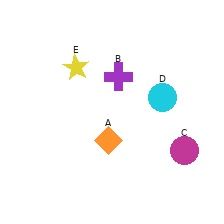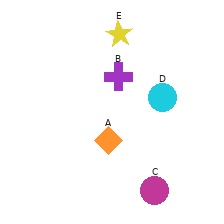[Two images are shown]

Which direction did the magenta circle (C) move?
The magenta circle (C) moved down.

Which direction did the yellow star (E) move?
The yellow star (E) moved right.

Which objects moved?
The objects that moved are: the magenta circle (C), the yellow star (E).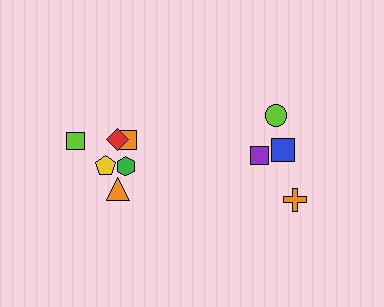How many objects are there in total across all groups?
There are 10 objects.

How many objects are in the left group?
There are 6 objects.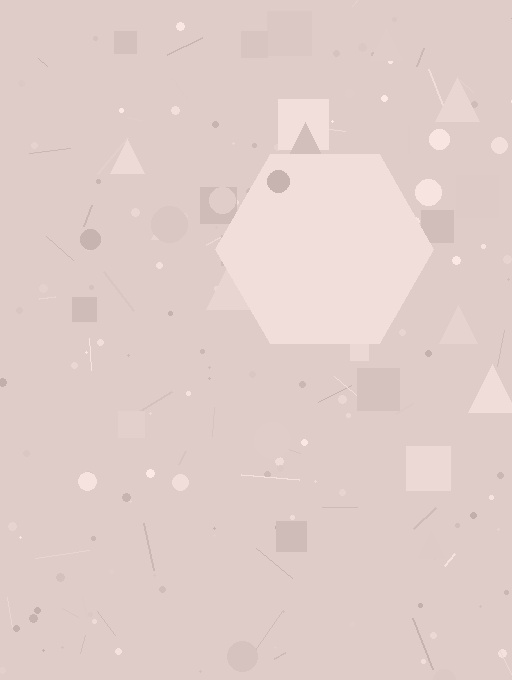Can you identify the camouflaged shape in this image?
The camouflaged shape is a hexagon.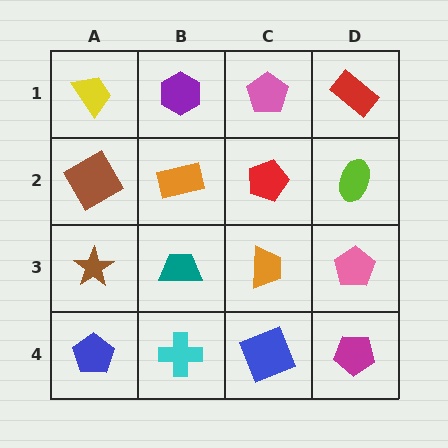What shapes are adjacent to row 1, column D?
A lime ellipse (row 2, column D), a pink pentagon (row 1, column C).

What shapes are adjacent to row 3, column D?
A lime ellipse (row 2, column D), a magenta pentagon (row 4, column D), an orange trapezoid (row 3, column C).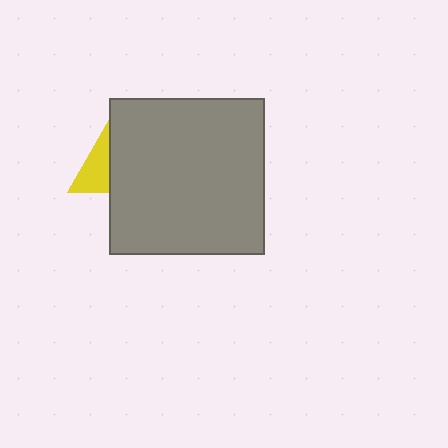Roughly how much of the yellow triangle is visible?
A small part of it is visible (roughly 31%).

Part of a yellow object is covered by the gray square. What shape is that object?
It is a triangle.